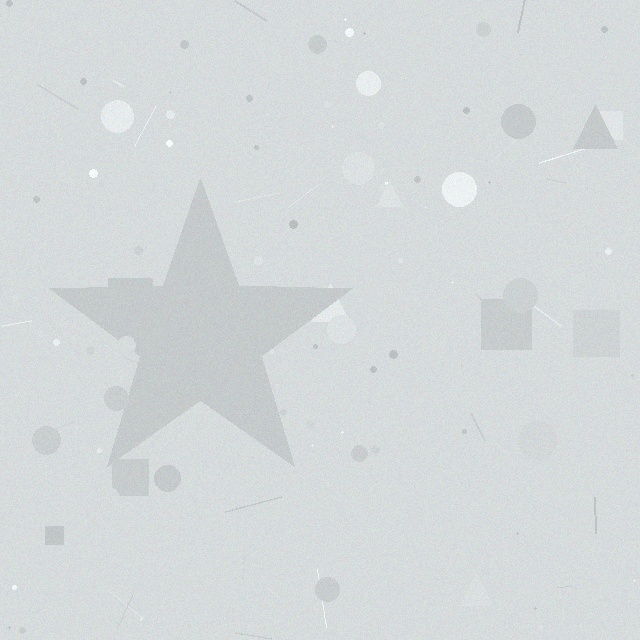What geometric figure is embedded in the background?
A star is embedded in the background.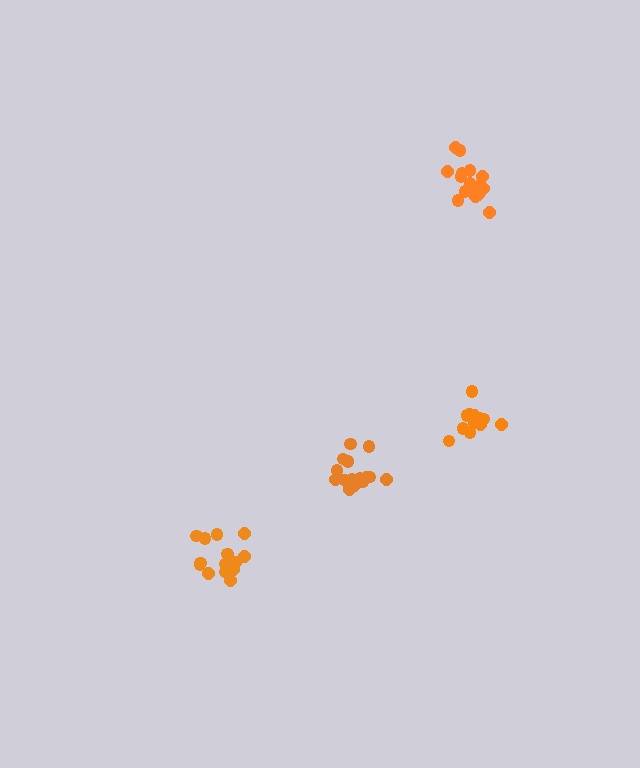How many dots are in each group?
Group 1: 16 dots, Group 2: 12 dots, Group 3: 17 dots, Group 4: 16 dots (61 total).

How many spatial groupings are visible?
There are 4 spatial groupings.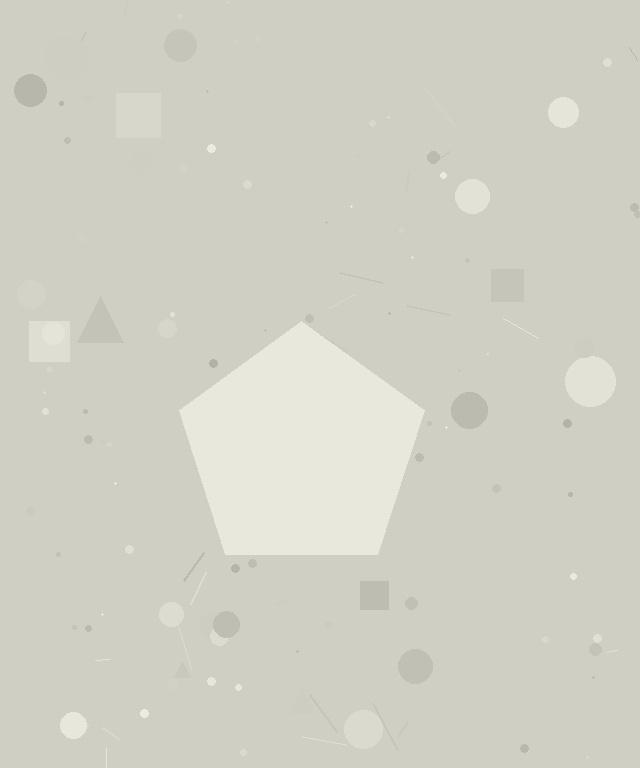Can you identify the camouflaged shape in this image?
The camouflaged shape is a pentagon.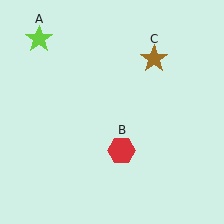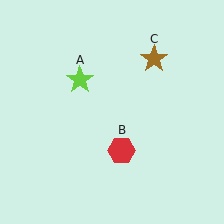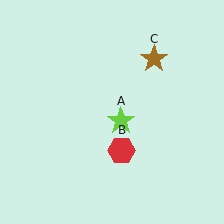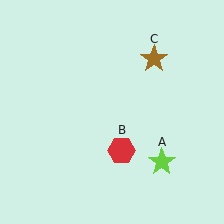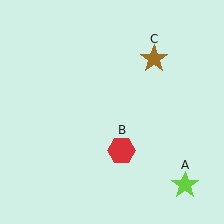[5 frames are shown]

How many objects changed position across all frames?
1 object changed position: lime star (object A).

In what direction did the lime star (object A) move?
The lime star (object A) moved down and to the right.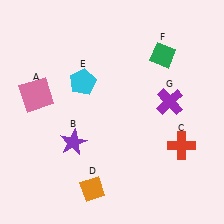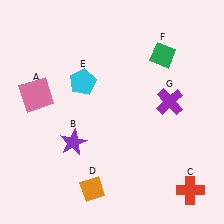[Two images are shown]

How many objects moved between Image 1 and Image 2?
1 object moved between the two images.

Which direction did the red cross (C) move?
The red cross (C) moved down.